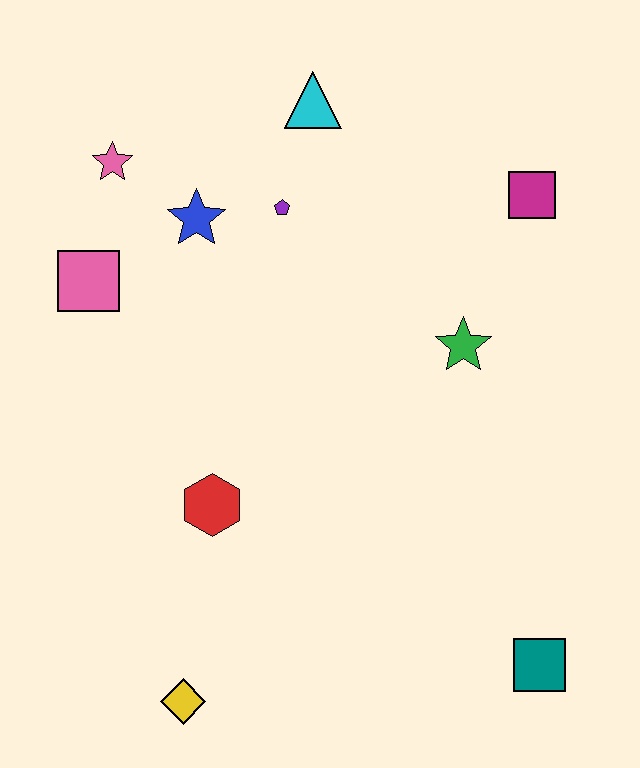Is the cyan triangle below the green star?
No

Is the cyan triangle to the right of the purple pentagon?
Yes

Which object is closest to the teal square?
The green star is closest to the teal square.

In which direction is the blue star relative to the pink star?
The blue star is to the right of the pink star.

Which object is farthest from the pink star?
The teal square is farthest from the pink star.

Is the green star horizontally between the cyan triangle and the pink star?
No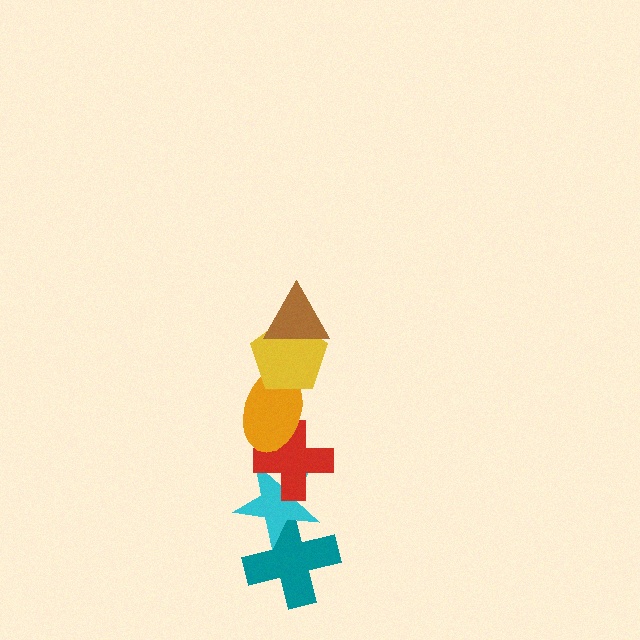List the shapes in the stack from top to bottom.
From top to bottom: the brown triangle, the yellow pentagon, the orange ellipse, the red cross, the cyan star, the teal cross.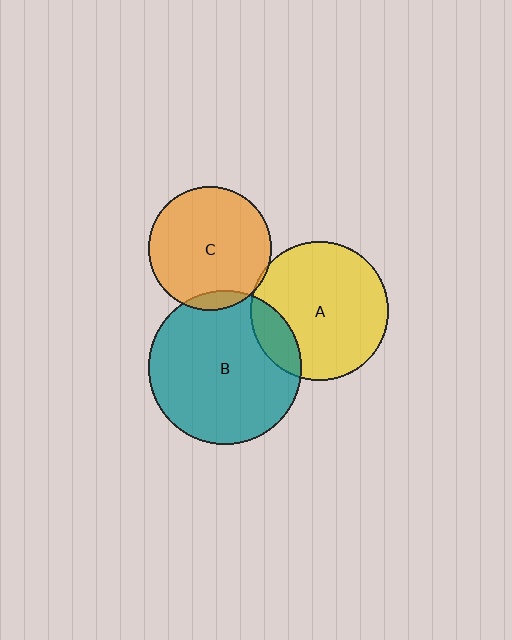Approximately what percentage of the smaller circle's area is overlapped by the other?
Approximately 5%.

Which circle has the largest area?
Circle B (teal).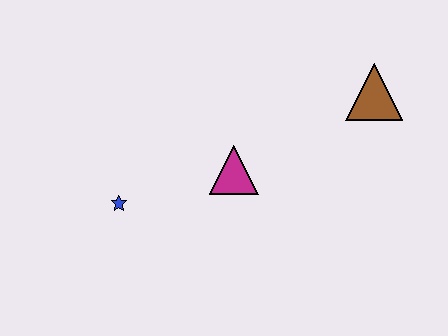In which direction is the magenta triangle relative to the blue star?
The magenta triangle is to the right of the blue star.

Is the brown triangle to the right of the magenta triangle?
Yes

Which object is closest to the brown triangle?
The magenta triangle is closest to the brown triangle.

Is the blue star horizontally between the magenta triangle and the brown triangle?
No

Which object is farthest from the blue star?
The brown triangle is farthest from the blue star.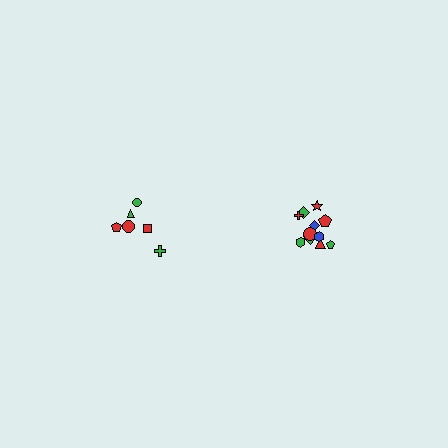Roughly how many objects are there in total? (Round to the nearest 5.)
Roughly 20 objects in total.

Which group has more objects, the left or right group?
The right group.